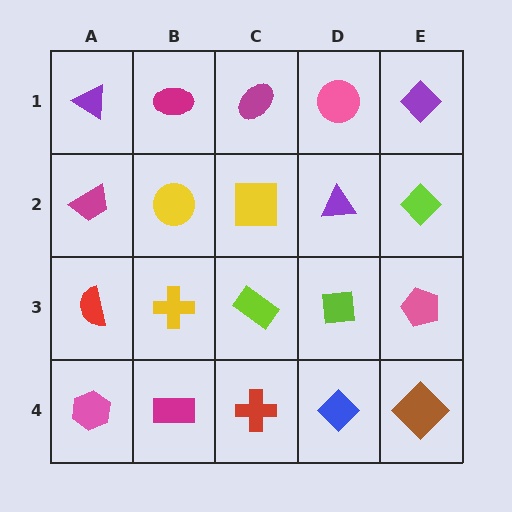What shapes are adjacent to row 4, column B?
A yellow cross (row 3, column B), a pink hexagon (row 4, column A), a red cross (row 4, column C).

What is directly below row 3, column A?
A pink hexagon.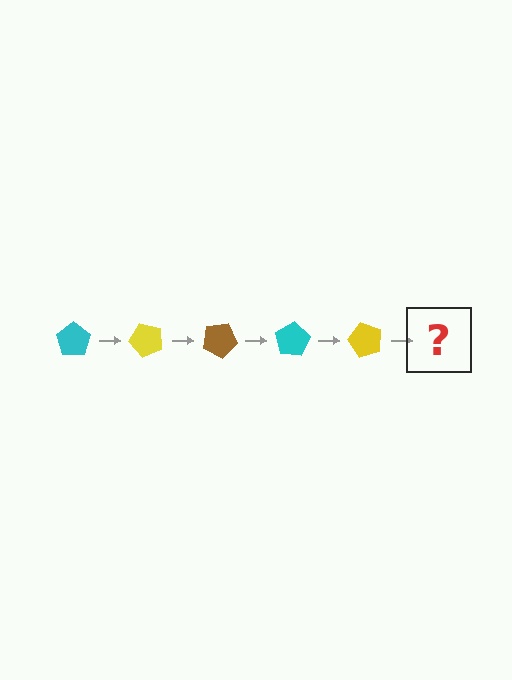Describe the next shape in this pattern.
It should be a brown pentagon, rotated 250 degrees from the start.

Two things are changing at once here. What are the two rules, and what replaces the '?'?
The two rules are that it rotates 50 degrees each step and the color cycles through cyan, yellow, and brown. The '?' should be a brown pentagon, rotated 250 degrees from the start.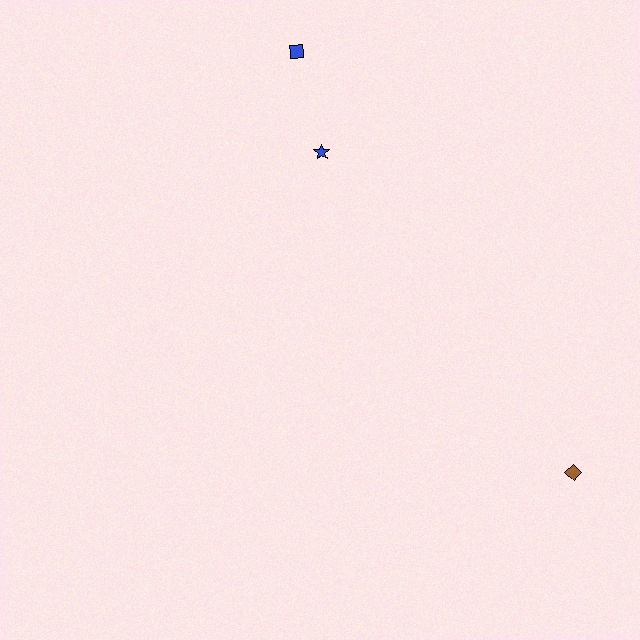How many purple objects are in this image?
There are no purple objects.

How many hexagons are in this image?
There are no hexagons.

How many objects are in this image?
There are 3 objects.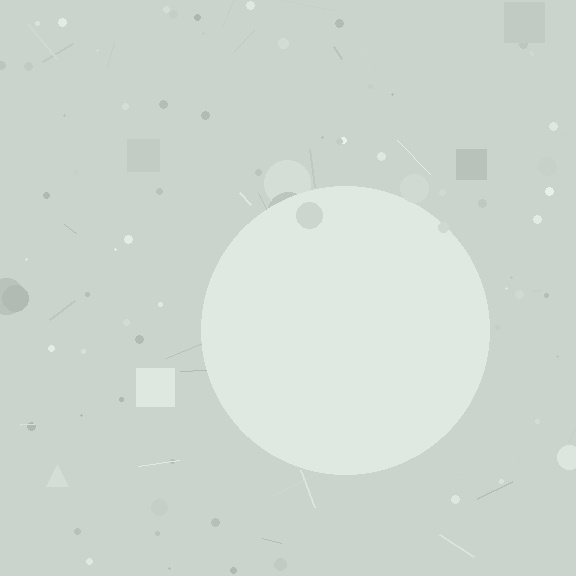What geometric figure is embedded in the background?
A circle is embedded in the background.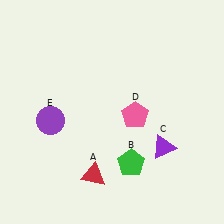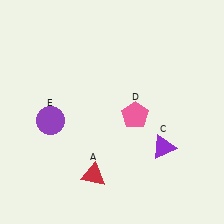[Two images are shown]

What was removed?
The green pentagon (B) was removed in Image 2.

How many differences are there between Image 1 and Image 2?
There is 1 difference between the two images.